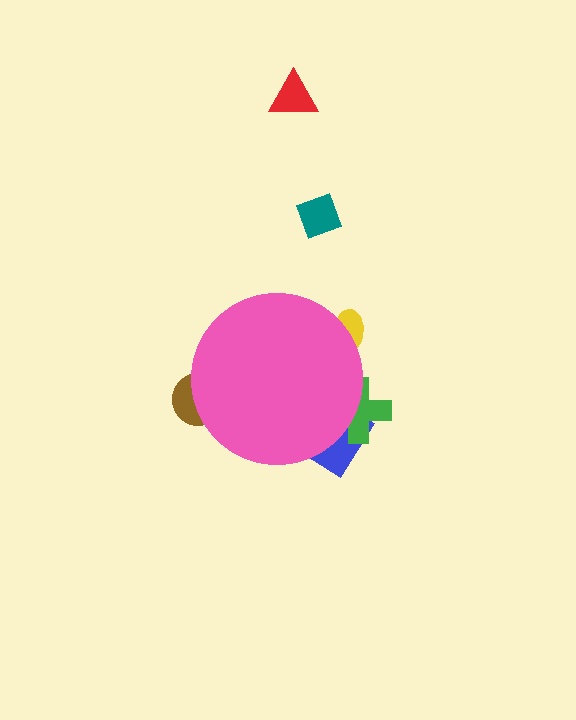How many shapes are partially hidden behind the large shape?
4 shapes are partially hidden.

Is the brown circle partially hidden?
Yes, the brown circle is partially hidden behind the pink circle.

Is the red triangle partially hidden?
No, the red triangle is fully visible.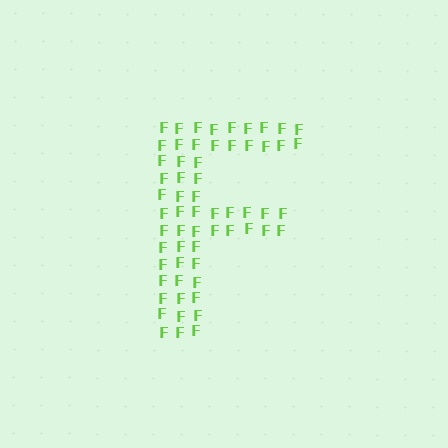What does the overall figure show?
The overall figure shows the letter F.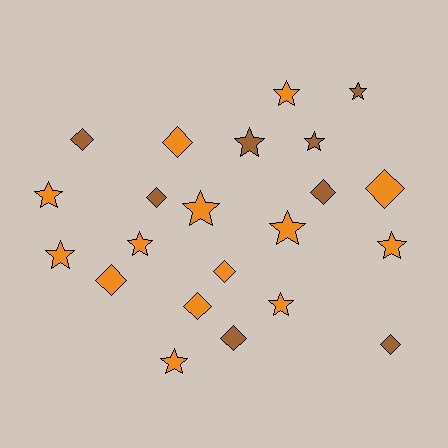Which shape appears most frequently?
Star, with 12 objects.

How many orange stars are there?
There are 9 orange stars.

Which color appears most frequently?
Orange, with 14 objects.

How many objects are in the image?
There are 22 objects.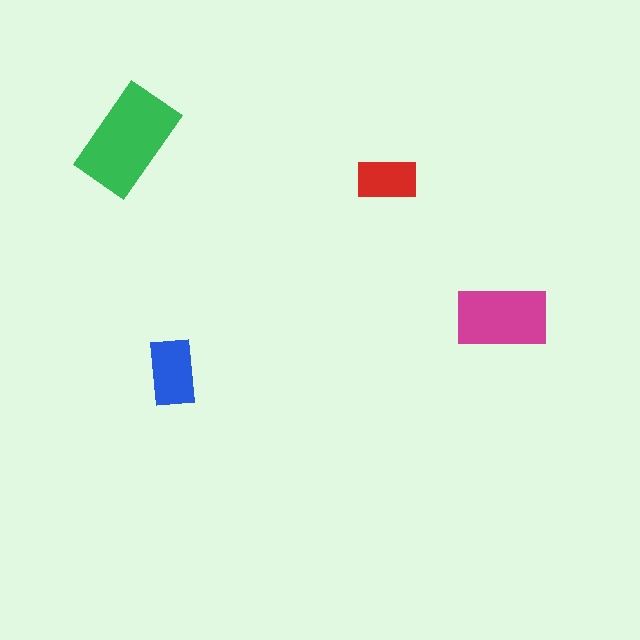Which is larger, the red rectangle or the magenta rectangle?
The magenta one.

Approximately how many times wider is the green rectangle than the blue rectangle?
About 1.5 times wider.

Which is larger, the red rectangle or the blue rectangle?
The blue one.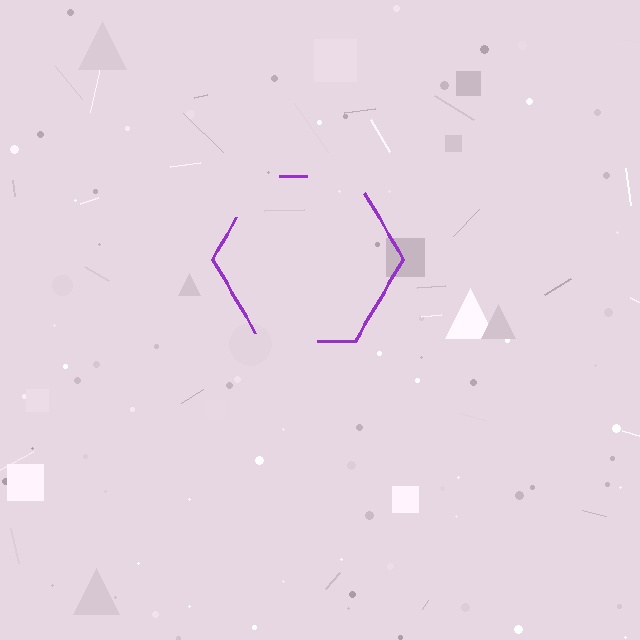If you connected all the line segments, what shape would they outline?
They would outline a hexagon.